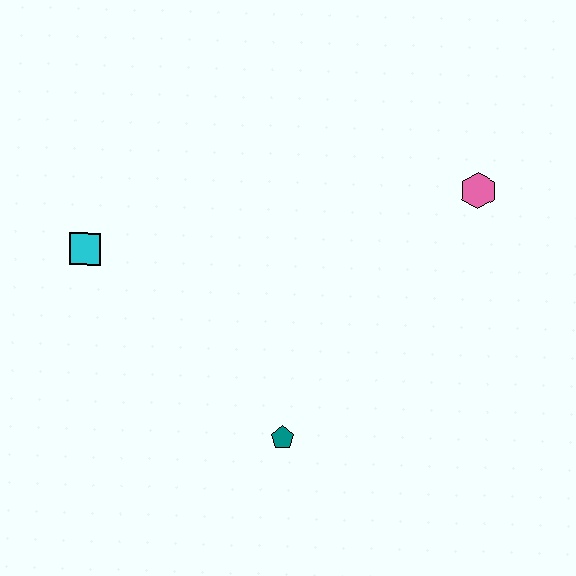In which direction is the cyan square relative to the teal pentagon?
The cyan square is to the left of the teal pentagon.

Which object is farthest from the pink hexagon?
The cyan square is farthest from the pink hexagon.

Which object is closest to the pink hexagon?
The teal pentagon is closest to the pink hexagon.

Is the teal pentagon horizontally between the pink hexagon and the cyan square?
Yes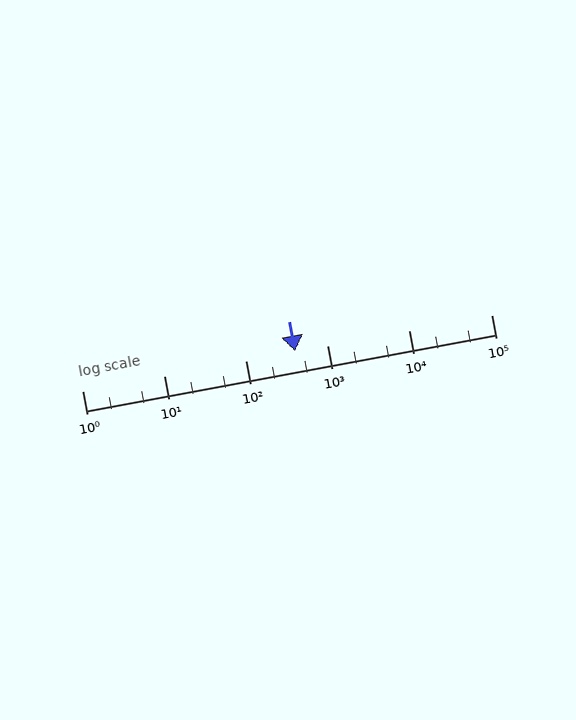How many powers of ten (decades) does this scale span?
The scale spans 5 decades, from 1 to 100000.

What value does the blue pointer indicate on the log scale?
The pointer indicates approximately 400.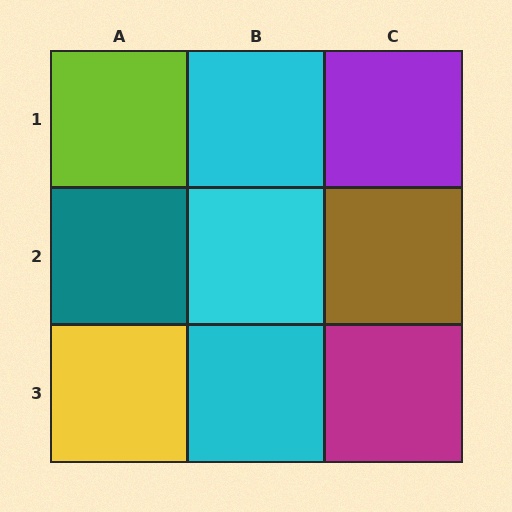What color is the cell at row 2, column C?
Brown.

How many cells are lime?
1 cell is lime.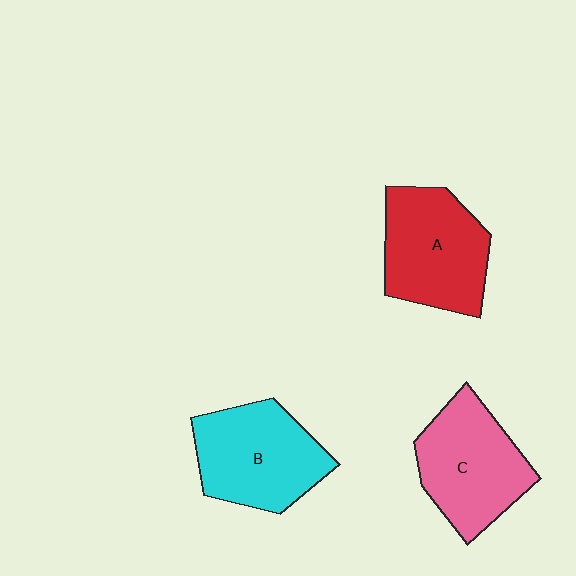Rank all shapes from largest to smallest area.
From largest to smallest: B (cyan), A (red), C (pink).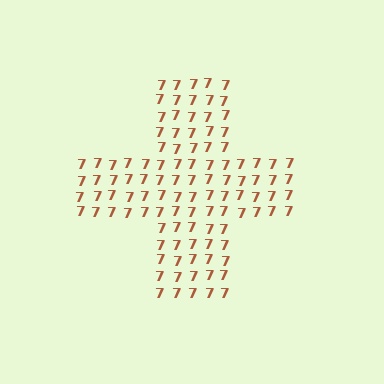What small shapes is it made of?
It is made of small digit 7's.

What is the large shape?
The large shape is a cross.